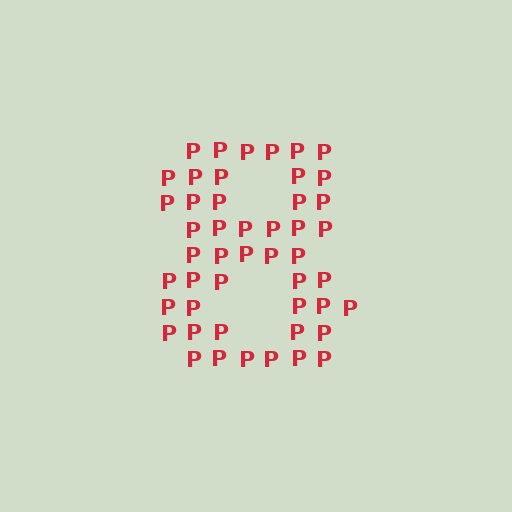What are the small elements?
The small elements are letter P's.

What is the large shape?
The large shape is the digit 8.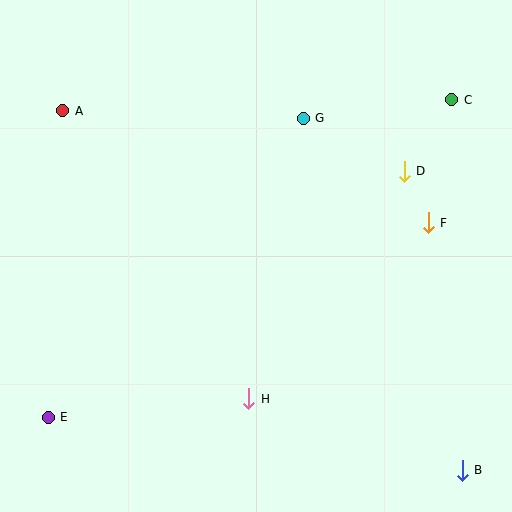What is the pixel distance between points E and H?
The distance between E and H is 201 pixels.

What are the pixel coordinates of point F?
Point F is at (428, 223).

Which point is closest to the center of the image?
Point H at (249, 399) is closest to the center.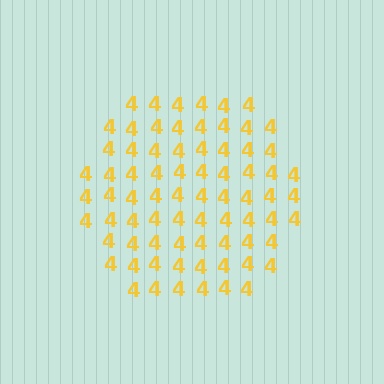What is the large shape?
The large shape is a hexagon.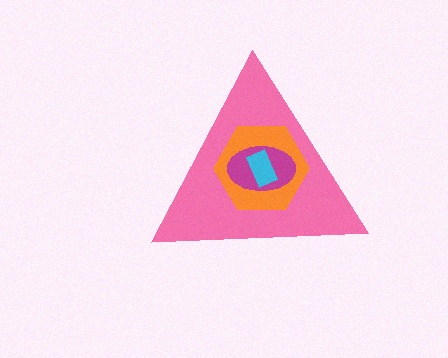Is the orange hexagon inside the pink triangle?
Yes.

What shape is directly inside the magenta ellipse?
The cyan rectangle.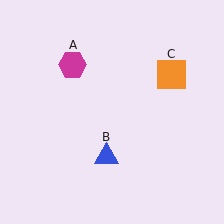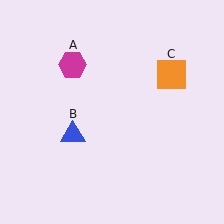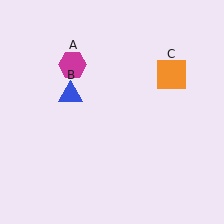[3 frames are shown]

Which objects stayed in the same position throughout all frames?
Magenta hexagon (object A) and orange square (object C) remained stationary.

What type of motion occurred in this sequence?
The blue triangle (object B) rotated clockwise around the center of the scene.